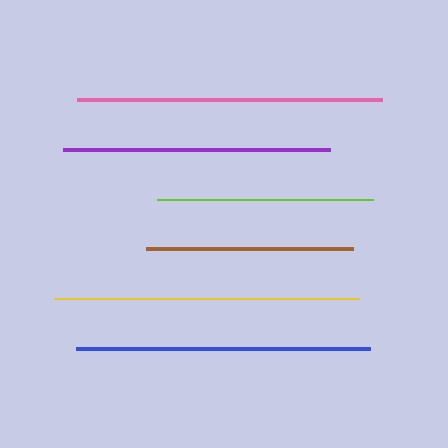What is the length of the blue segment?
The blue segment is approximately 294 pixels long.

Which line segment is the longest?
The pink line is the longest at approximately 305 pixels.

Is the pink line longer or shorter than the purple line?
The pink line is longer than the purple line.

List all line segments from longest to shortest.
From longest to shortest: pink, yellow, blue, purple, lime, brown.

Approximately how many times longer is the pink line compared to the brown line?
The pink line is approximately 1.5 times the length of the brown line.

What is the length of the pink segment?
The pink segment is approximately 305 pixels long.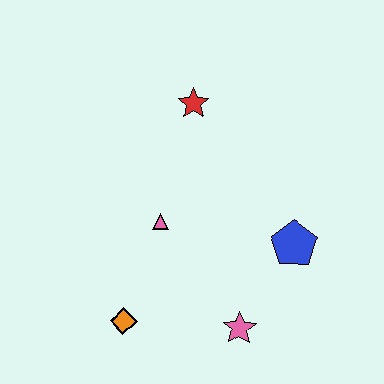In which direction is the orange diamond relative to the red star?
The orange diamond is below the red star.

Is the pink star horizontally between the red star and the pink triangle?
No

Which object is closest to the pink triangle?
The orange diamond is closest to the pink triangle.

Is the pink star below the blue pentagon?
Yes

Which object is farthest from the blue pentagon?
The orange diamond is farthest from the blue pentagon.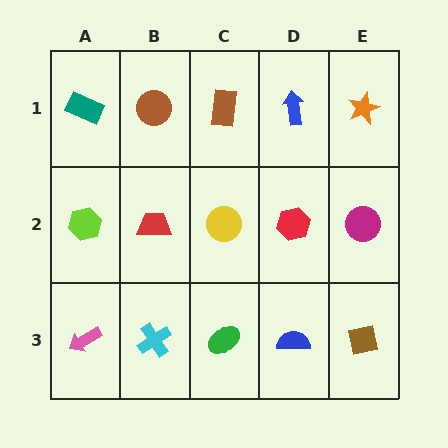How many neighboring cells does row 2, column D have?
4.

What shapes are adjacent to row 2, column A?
A teal rectangle (row 1, column A), a pink arrow (row 3, column A), a red trapezoid (row 2, column B).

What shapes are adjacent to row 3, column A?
A lime hexagon (row 2, column A), a cyan cross (row 3, column B).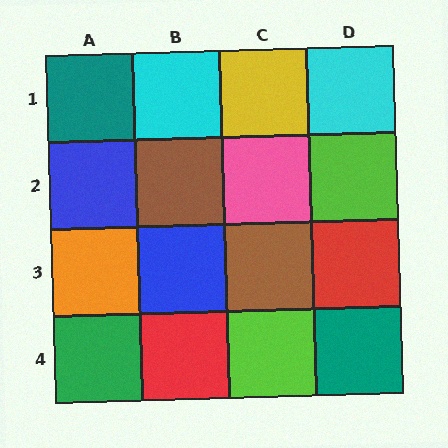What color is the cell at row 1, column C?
Yellow.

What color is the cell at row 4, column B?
Red.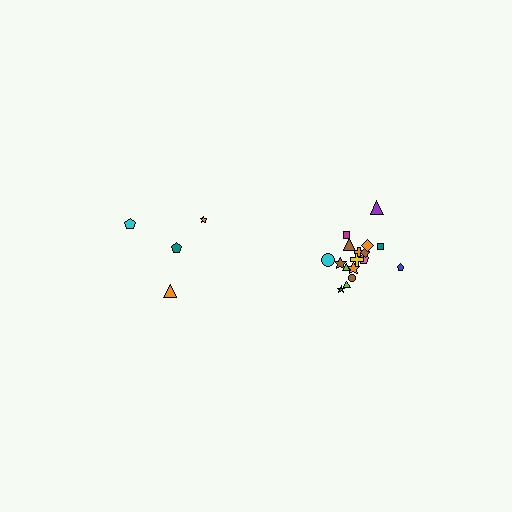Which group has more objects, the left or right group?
The right group.